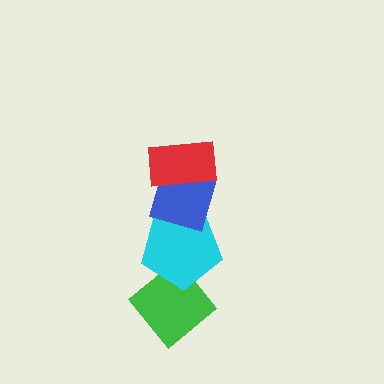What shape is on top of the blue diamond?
The red rectangle is on top of the blue diamond.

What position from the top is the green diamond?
The green diamond is 4th from the top.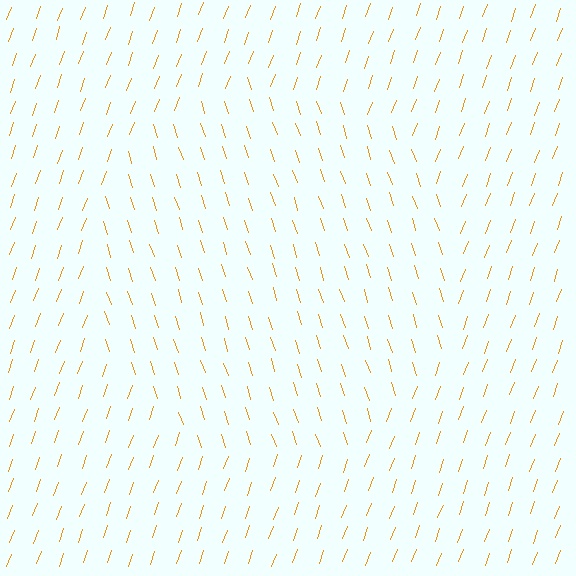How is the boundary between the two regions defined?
The boundary is defined purely by a change in line orientation (approximately 38 degrees difference). All lines are the same color and thickness.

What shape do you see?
I see a circle.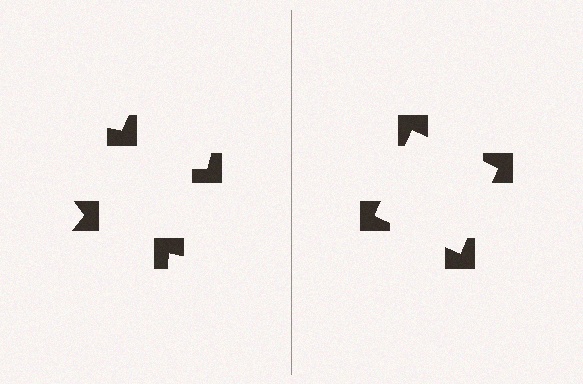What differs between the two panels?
The notched squares are positioned identically on both sides; only the wedge orientations differ. On the right they align to a square; on the left they are misaligned.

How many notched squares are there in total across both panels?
8 — 4 on each side.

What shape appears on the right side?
An illusory square.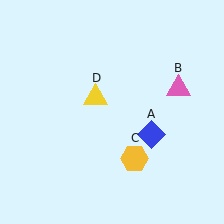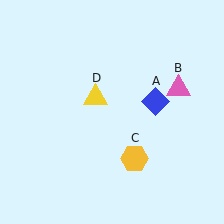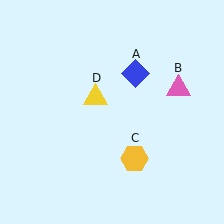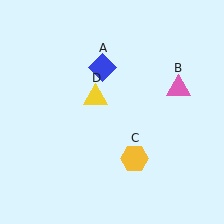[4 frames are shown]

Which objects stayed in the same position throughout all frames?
Pink triangle (object B) and yellow hexagon (object C) and yellow triangle (object D) remained stationary.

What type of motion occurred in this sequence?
The blue diamond (object A) rotated counterclockwise around the center of the scene.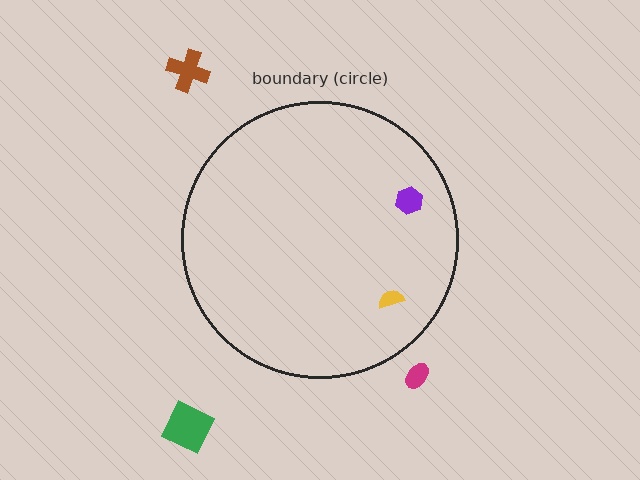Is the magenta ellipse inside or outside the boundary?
Outside.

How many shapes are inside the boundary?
2 inside, 3 outside.